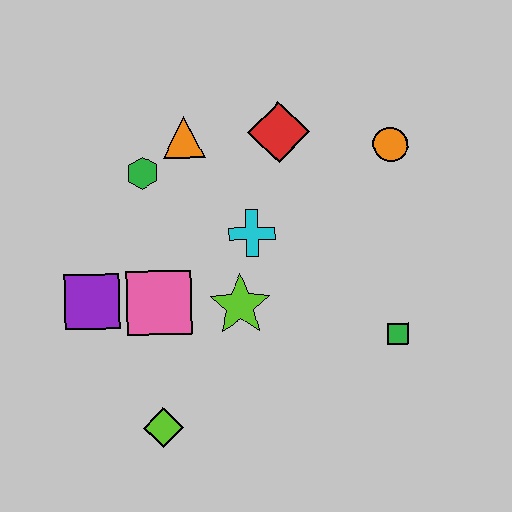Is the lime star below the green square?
No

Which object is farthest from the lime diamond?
The orange circle is farthest from the lime diamond.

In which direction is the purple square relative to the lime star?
The purple square is to the left of the lime star.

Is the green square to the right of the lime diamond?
Yes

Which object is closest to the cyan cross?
The lime star is closest to the cyan cross.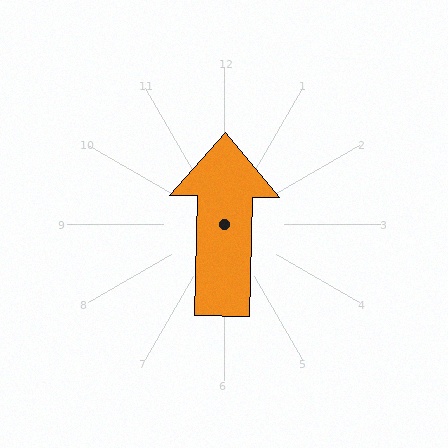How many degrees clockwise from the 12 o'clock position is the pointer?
Approximately 1 degrees.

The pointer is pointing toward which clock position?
Roughly 12 o'clock.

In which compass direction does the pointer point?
North.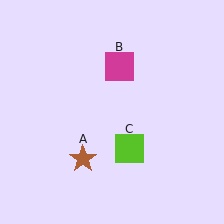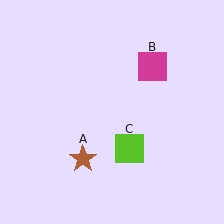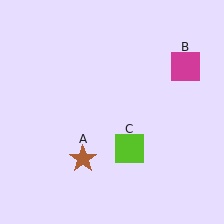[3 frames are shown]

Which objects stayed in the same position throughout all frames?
Brown star (object A) and lime square (object C) remained stationary.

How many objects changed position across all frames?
1 object changed position: magenta square (object B).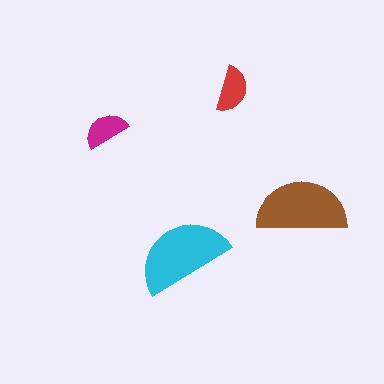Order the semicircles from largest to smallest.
the cyan one, the brown one, the red one, the magenta one.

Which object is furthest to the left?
The magenta semicircle is leftmost.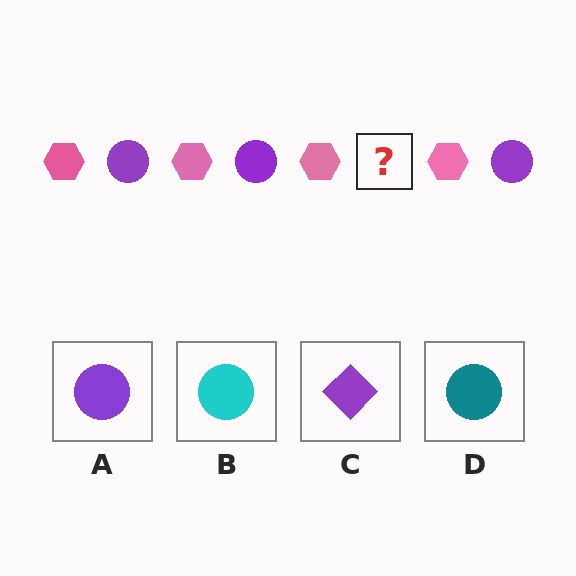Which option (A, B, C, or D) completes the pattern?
A.